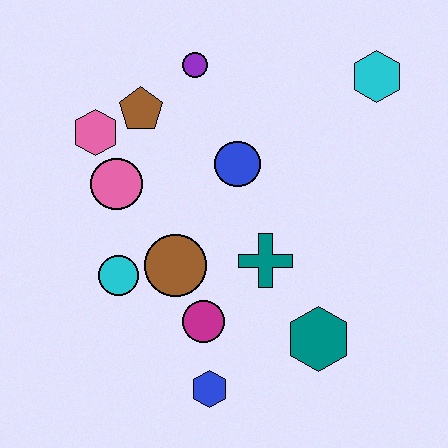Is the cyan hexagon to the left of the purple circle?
No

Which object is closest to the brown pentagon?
The pink hexagon is closest to the brown pentagon.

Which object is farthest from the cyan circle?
The cyan hexagon is farthest from the cyan circle.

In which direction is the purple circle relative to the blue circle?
The purple circle is above the blue circle.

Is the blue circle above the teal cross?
Yes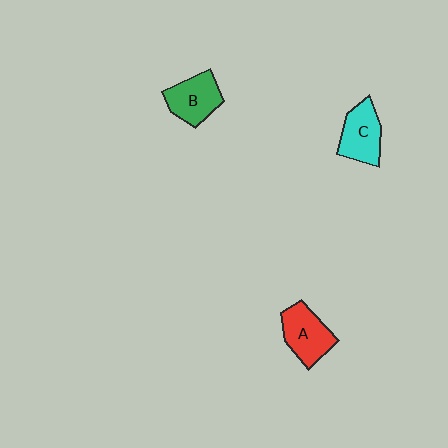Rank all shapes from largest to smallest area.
From largest to smallest: A (red), C (cyan), B (green).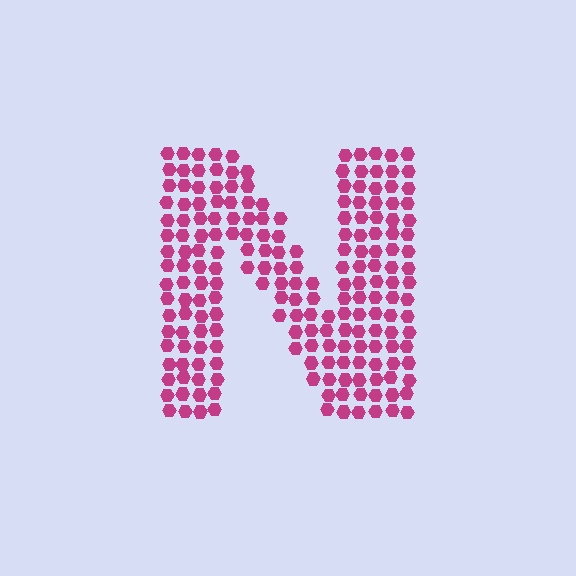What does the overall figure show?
The overall figure shows the letter N.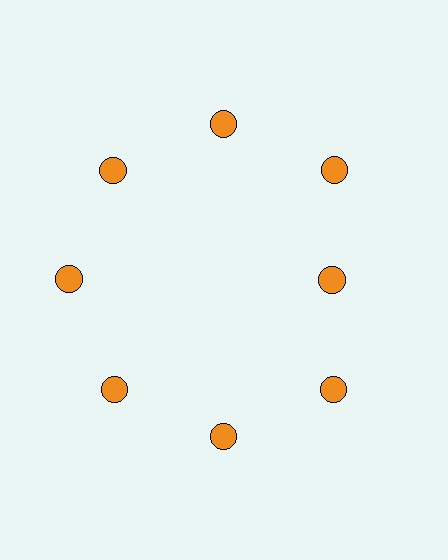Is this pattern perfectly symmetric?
No. The 8 orange circles are arranged in a ring, but one element near the 3 o'clock position is pulled inward toward the center, breaking the 8-fold rotational symmetry.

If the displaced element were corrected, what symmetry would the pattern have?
It would have 8-fold rotational symmetry — the pattern would map onto itself every 45 degrees.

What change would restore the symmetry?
The symmetry would be restored by moving it outward, back onto the ring so that all 8 circles sit at equal angles and equal distance from the center.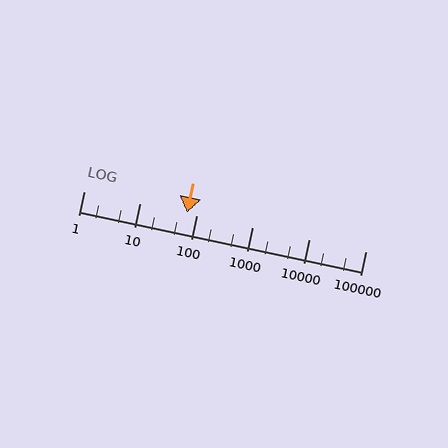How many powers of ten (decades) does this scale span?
The scale spans 5 decades, from 1 to 100000.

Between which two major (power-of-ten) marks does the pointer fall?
The pointer is between 10 and 100.